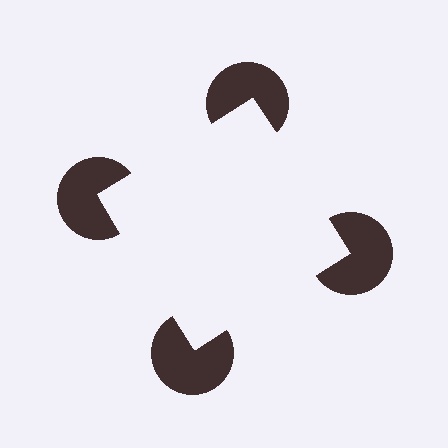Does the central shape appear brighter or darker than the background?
It typically appears slightly brighter than the background, even though no actual brightness change is drawn.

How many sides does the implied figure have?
4 sides.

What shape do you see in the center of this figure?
An illusory square — its edges are inferred from the aligned wedge cuts in the pac-man discs, not physically drawn.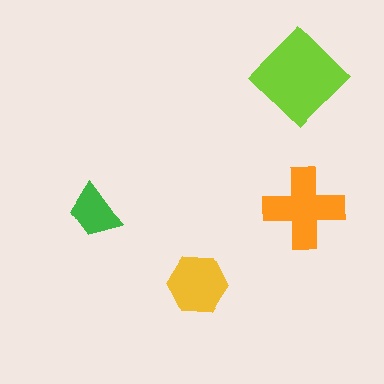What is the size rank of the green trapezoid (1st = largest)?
4th.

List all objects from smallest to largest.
The green trapezoid, the yellow hexagon, the orange cross, the lime diamond.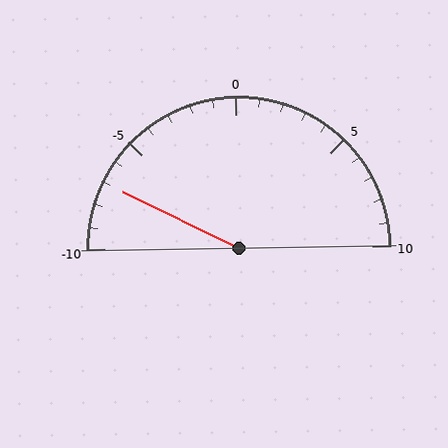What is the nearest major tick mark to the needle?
The nearest major tick mark is -5.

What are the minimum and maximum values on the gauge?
The gauge ranges from -10 to 10.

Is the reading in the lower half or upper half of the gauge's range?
The reading is in the lower half of the range (-10 to 10).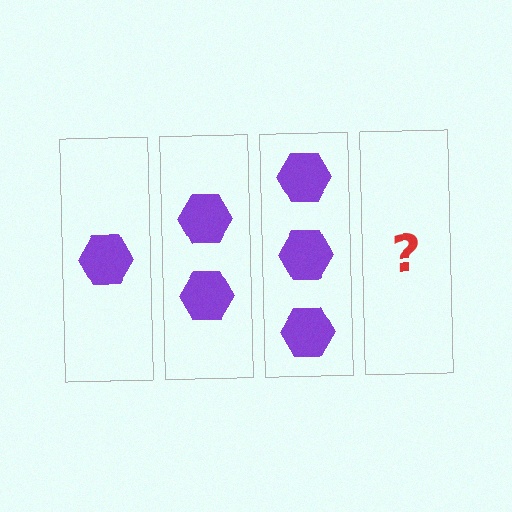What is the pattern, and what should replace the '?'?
The pattern is that each step adds one more hexagon. The '?' should be 4 hexagons.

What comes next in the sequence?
The next element should be 4 hexagons.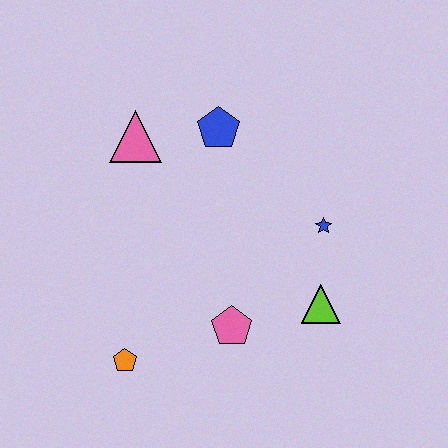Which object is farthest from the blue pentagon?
The orange pentagon is farthest from the blue pentagon.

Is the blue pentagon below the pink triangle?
No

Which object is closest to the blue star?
The lime triangle is closest to the blue star.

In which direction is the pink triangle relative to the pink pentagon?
The pink triangle is above the pink pentagon.